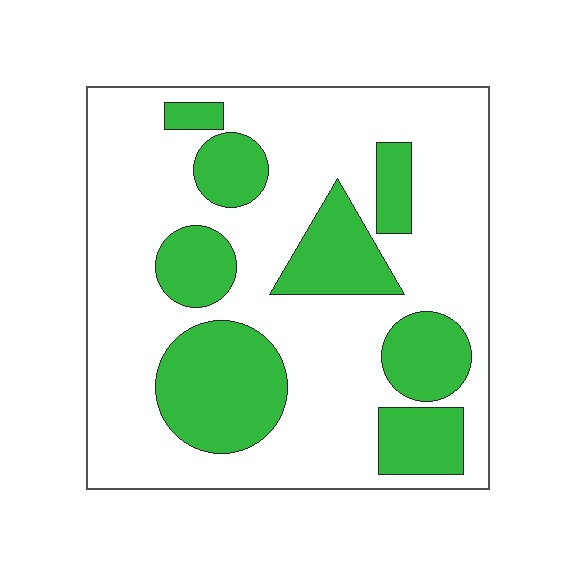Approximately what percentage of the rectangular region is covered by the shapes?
Approximately 30%.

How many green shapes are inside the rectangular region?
8.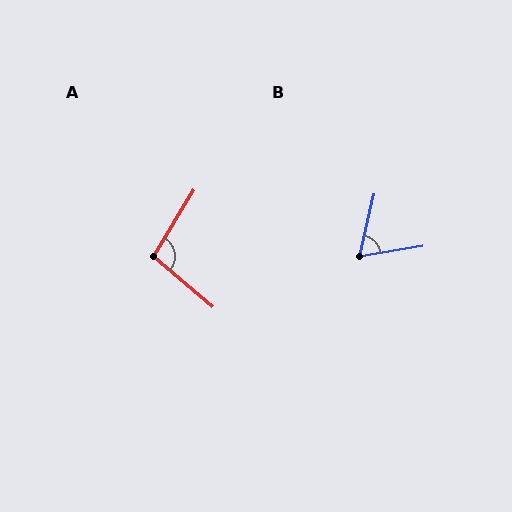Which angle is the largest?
A, at approximately 99 degrees.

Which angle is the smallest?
B, at approximately 67 degrees.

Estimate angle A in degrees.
Approximately 99 degrees.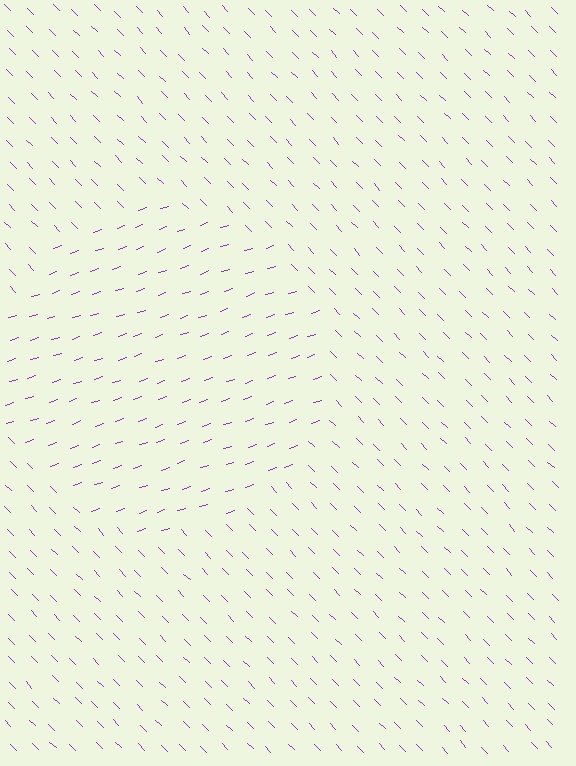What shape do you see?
I see a circle.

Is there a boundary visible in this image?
Yes, there is a texture boundary formed by a change in line orientation.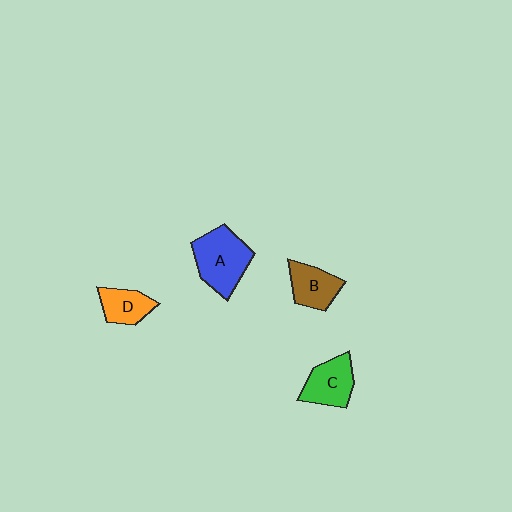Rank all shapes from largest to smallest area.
From largest to smallest: A (blue), C (green), B (brown), D (orange).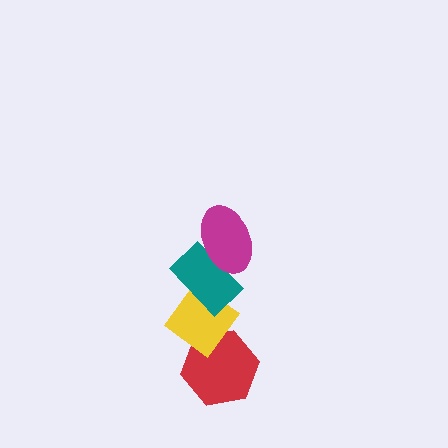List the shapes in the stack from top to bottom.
From top to bottom: the magenta ellipse, the teal rectangle, the yellow diamond, the red hexagon.